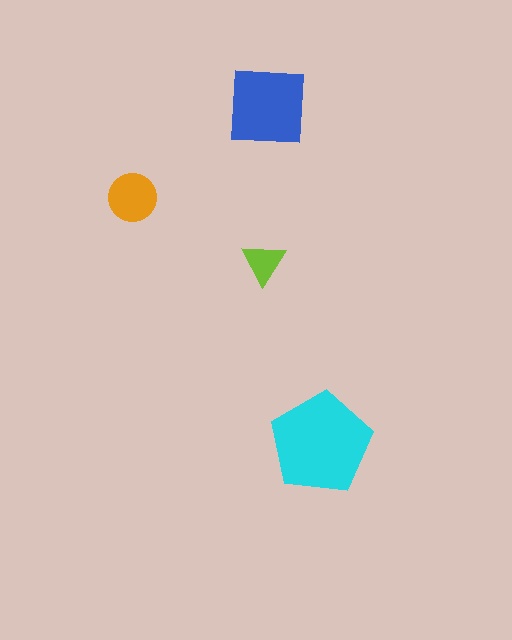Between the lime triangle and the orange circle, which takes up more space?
The orange circle.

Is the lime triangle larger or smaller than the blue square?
Smaller.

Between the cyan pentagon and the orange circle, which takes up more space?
The cyan pentagon.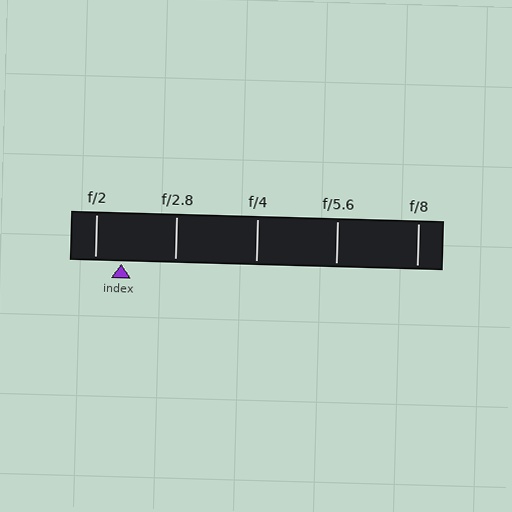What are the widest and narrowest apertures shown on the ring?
The widest aperture shown is f/2 and the narrowest is f/8.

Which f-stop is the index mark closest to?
The index mark is closest to f/2.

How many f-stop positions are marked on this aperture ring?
There are 5 f-stop positions marked.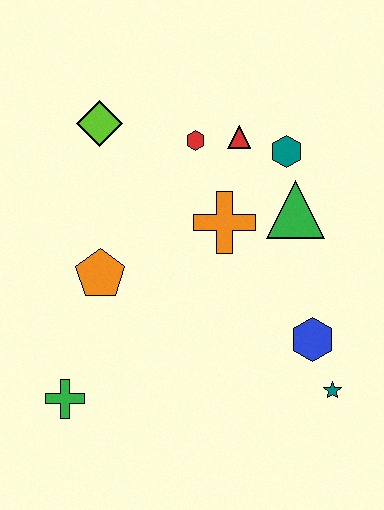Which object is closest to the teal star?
The blue hexagon is closest to the teal star.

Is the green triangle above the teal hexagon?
No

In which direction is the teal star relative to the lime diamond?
The teal star is below the lime diamond.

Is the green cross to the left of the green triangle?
Yes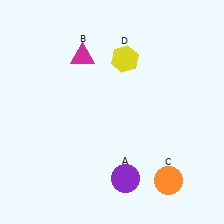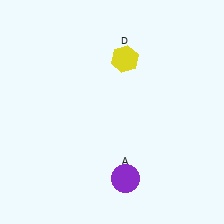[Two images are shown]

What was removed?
The orange circle (C), the magenta triangle (B) were removed in Image 2.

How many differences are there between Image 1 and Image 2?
There are 2 differences between the two images.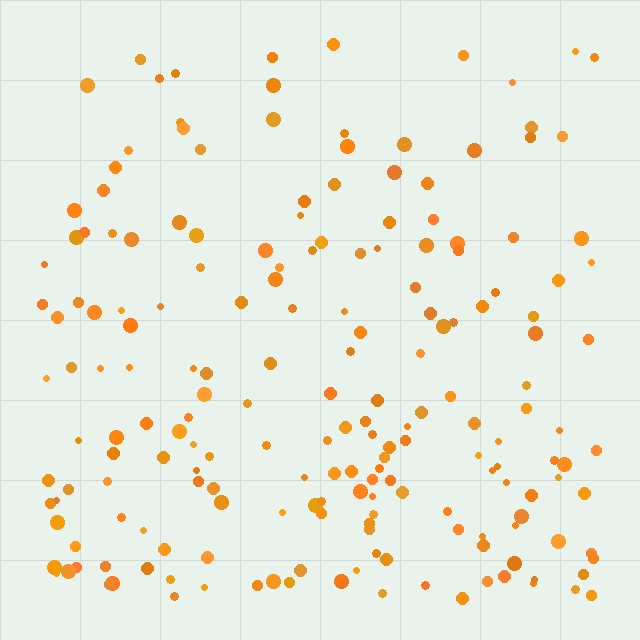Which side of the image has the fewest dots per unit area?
The top.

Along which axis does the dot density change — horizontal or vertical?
Vertical.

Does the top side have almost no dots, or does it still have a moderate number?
Still a moderate number, just noticeably fewer than the bottom.